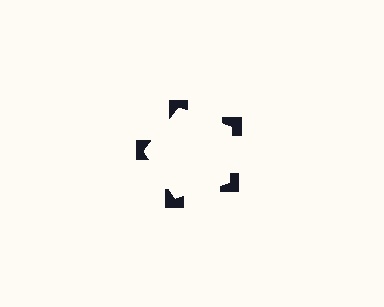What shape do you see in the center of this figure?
An illusory pentagon — its edges are inferred from the aligned wedge cuts in the notched squares, not physically drawn.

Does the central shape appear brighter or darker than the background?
It typically appears slightly brighter than the background, even though no actual brightness change is drawn.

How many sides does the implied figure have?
5 sides.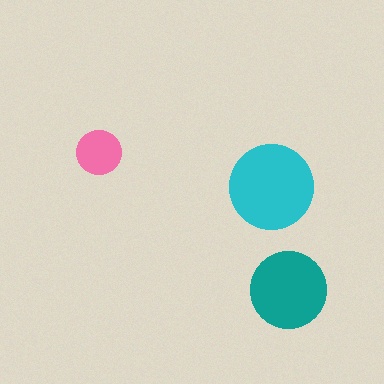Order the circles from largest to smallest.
the cyan one, the teal one, the pink one.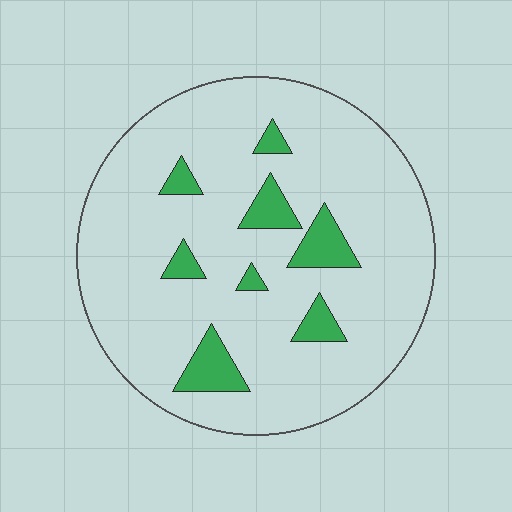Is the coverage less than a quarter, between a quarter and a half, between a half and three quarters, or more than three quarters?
Less than a quarter.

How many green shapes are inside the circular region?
8.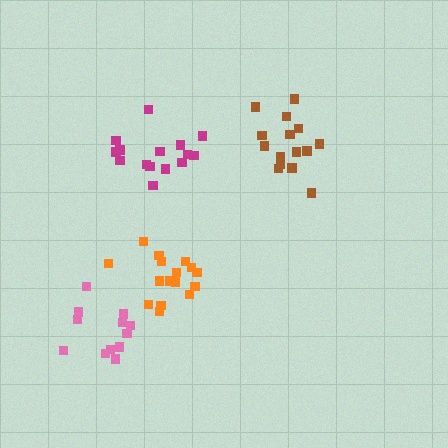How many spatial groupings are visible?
There are 4 spatial groupings.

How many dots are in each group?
Group 1: 15 dots, Group 2: 15 dots, Group 3: 12 dots, Group 4: 16 dots (58 total).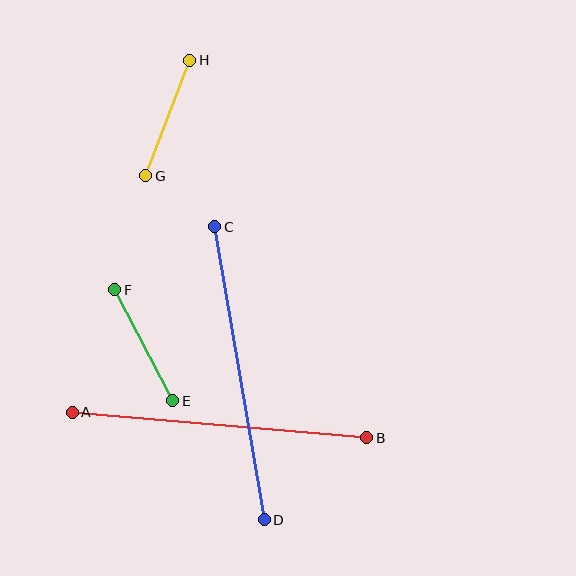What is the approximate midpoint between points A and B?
The midpoint is at approximately (219, 425) pixels.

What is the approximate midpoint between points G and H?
The midpoint is at approximately (168, 118) pixels.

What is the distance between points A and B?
The distance is approximately 295 pixels.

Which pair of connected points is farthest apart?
Points C and D are farthest apart.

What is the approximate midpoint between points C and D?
The midpoint is at approximately (239, 373) pixels.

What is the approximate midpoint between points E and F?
The midpoint is at approximately (144, 345) pixels.